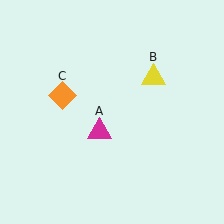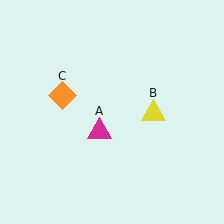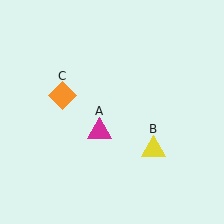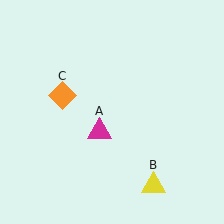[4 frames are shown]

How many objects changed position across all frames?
1 object changed position: yellow triangle (object B).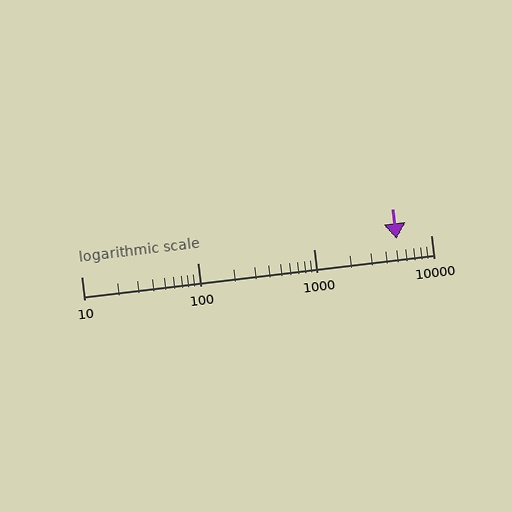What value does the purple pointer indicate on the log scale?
The pointer indicates approximately 5100.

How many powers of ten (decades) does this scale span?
The scale spans 3 decades, from 10 to 10000.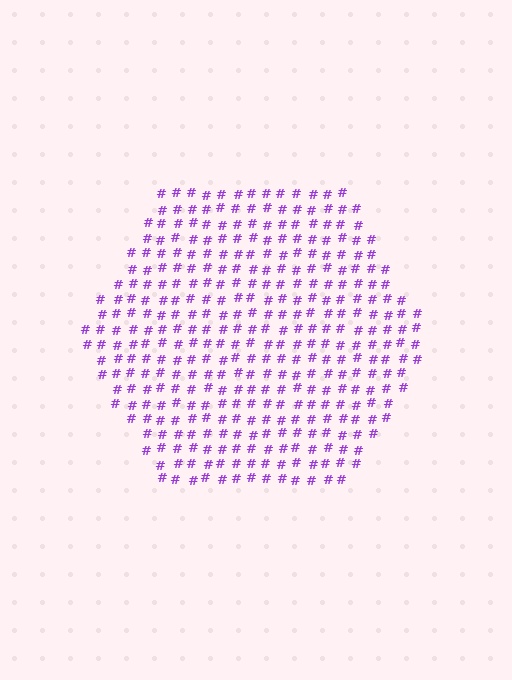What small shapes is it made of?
It is made of small hash symbols.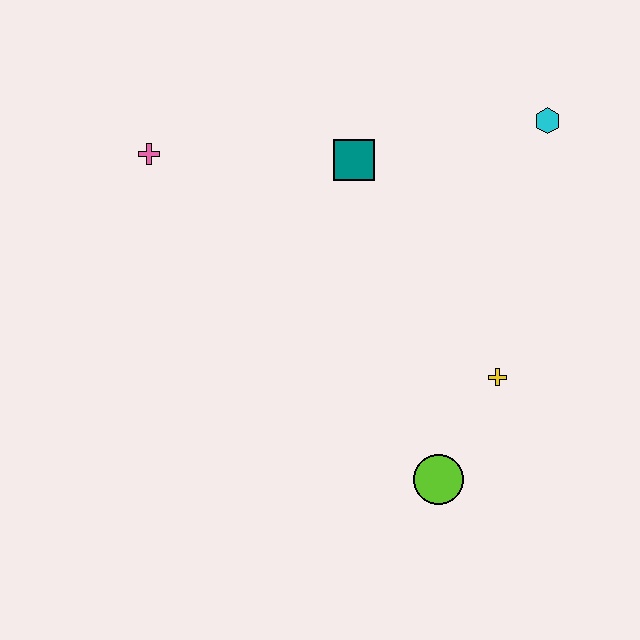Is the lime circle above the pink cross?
No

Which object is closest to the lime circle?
The yellow cross is closest to the lime circle.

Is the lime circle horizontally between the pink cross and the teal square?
No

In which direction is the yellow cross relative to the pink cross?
The yellow cross is to the right of the pink cross.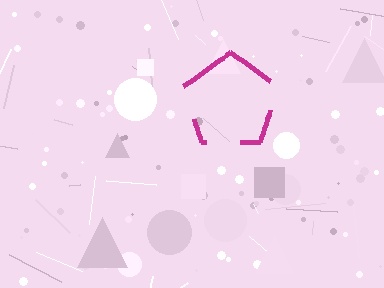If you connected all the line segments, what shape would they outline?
They would outline a pentagon.